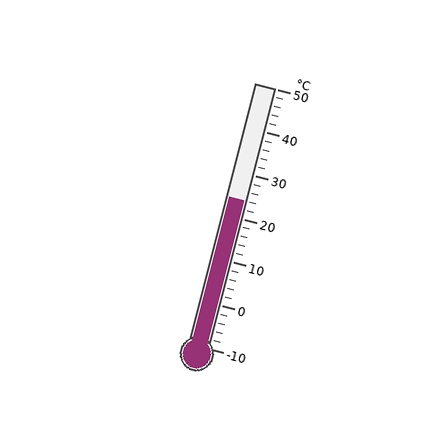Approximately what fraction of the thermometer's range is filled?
The thermometer is filled to approximately 55% of its range.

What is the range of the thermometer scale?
The thermometer scale ranges from -10°C to 50°C.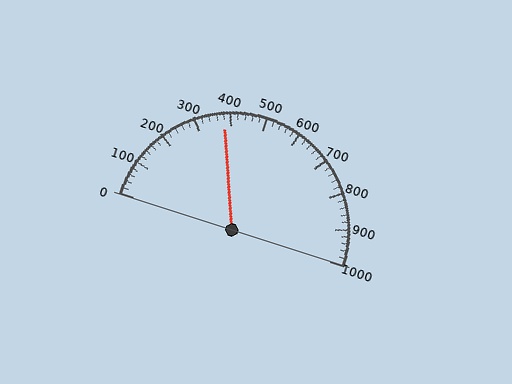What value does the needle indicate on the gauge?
The needle indicates approximately 380.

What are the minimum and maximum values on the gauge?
The gauge ranges from 0 to 1000.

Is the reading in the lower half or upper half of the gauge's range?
The reading is in the lower half of the range (0 to 1000).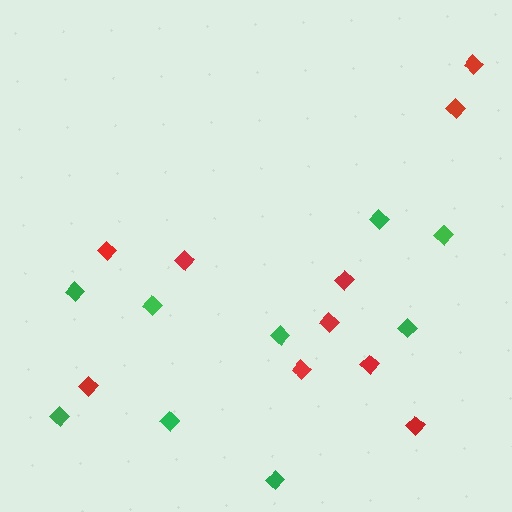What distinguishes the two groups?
There are 2 groups: one group of red diamonds (10) and one group of green diamonds (9).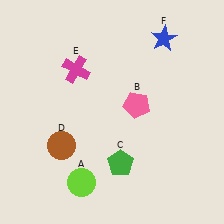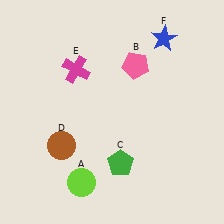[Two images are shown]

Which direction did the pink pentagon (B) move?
The pink pentagon (B) moved up.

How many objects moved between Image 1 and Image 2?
1 object moved between the two images.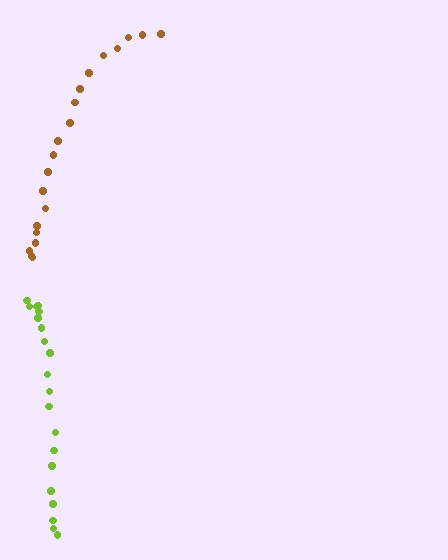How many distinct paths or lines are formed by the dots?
There are 2 distinct paths.